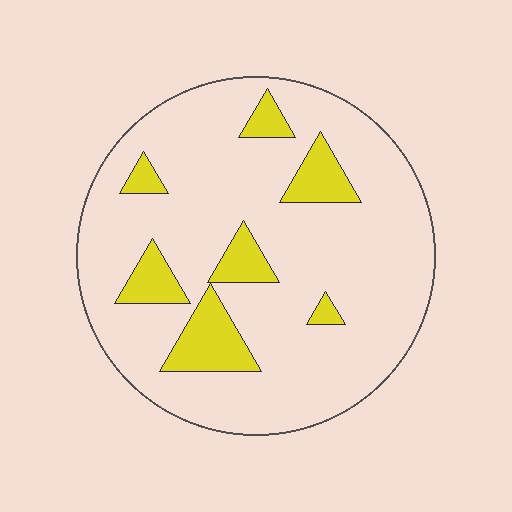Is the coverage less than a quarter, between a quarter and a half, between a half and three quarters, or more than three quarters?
Less than a quarter.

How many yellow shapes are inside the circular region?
7.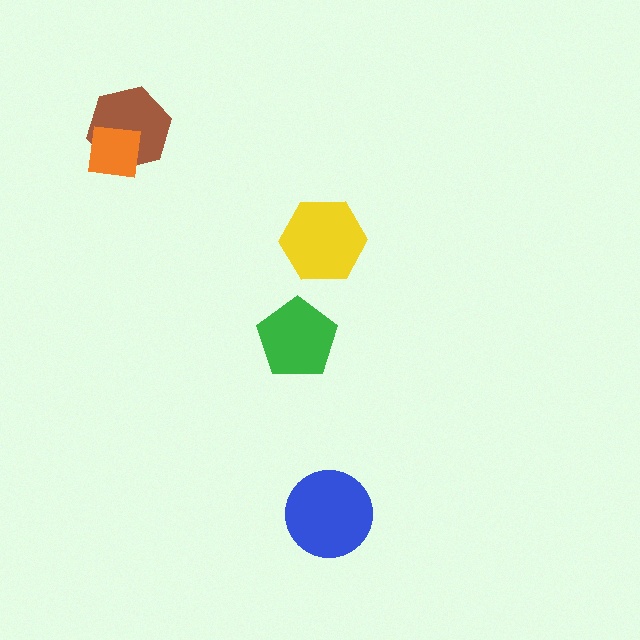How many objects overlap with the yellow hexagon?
0 objects overlap with the yellow hexagon.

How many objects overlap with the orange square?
1 object overlaps with the orange square.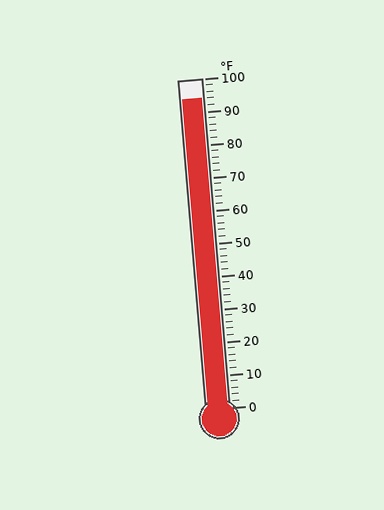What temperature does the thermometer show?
The thermometer shows approximately 94°F.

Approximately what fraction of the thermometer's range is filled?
The thermometer is filled to approximately 95% of its range.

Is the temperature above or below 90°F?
The temperature is above 90°F.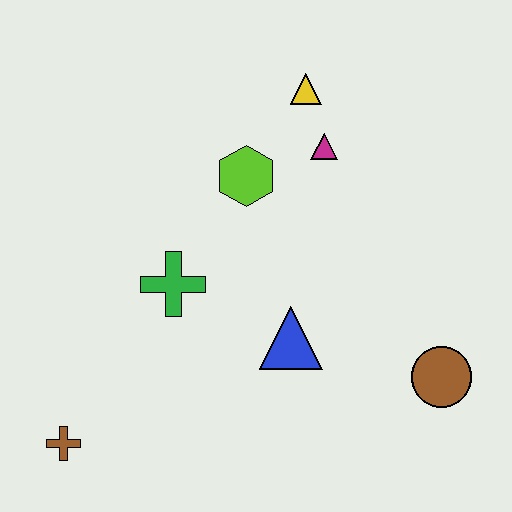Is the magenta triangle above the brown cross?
Yes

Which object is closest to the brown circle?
The blue triangle is closest to the brown circle.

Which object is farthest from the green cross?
The brown circle is farthest from the green cross.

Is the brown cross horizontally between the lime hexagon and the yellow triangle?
No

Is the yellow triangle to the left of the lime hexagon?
No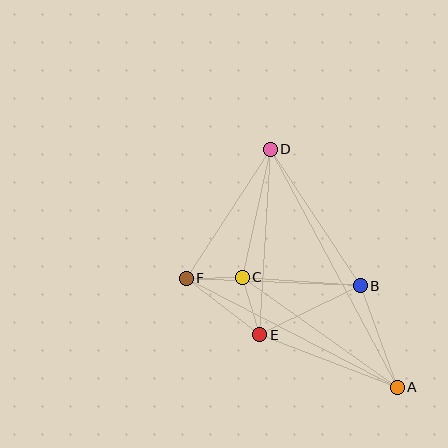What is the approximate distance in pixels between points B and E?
The distance between B and E is approximately 112 pixels.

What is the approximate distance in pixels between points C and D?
The distance between C and D is approximately 131 pixels.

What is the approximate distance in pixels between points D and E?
The distance between D and E is approximately 186 pixels.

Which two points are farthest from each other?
Points A and D are farthest from each other.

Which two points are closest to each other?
Points C and F are closest to each other.